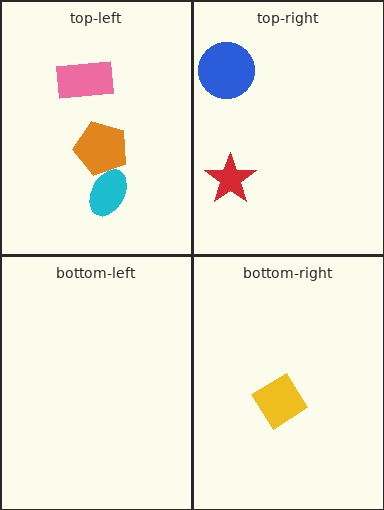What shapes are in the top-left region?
The cyan ellipse, the pink rectangle, the orange pentagon.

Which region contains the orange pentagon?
The top-left region.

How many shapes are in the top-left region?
3.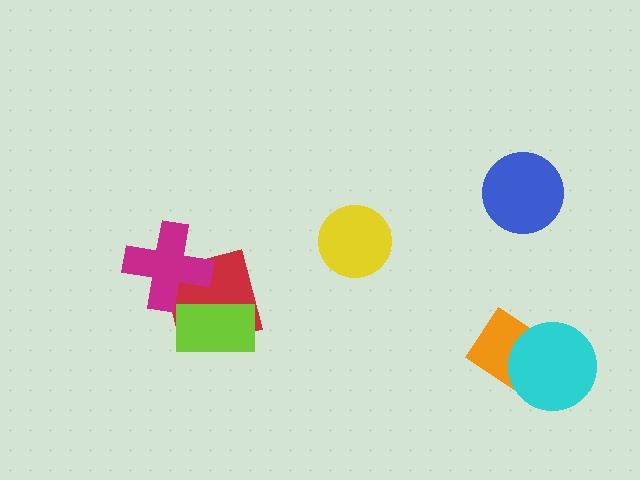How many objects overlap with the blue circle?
0 objects overlap with the blue circle.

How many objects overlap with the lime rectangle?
1 object overlaps with the lime rectangle.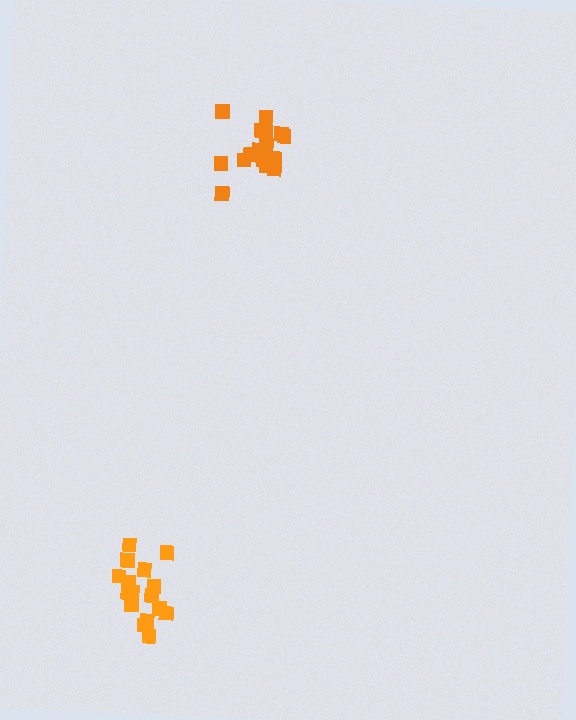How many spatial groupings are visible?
There are 2 spatial groupings.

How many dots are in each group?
Group 1: 17 dots, Group 2: 17 dots (34 total).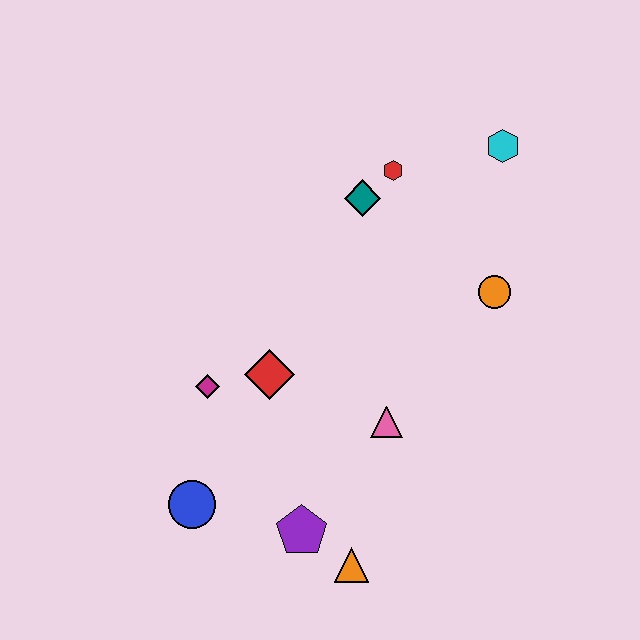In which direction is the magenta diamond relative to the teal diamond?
The magenta diamond is below the teal diamond.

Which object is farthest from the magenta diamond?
The cyan hexagon is farthest from the magenta diamond.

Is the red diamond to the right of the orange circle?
No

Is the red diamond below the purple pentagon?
No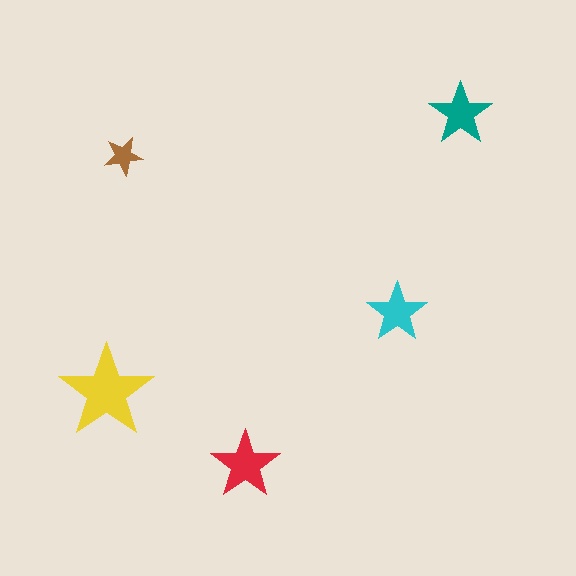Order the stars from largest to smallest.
the yellow one, the red one, the teal one, the cyan one, the brown one.